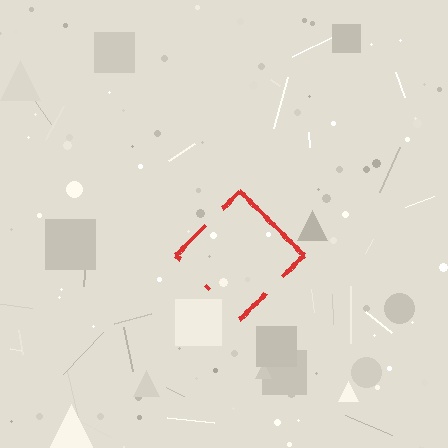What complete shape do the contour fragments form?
The contour fragments form a diamond.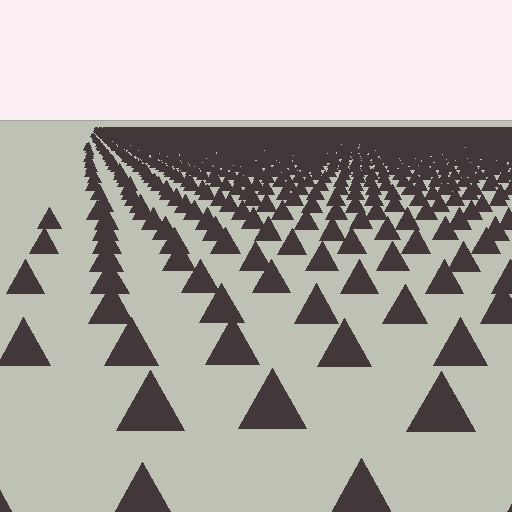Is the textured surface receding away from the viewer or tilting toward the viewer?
The surface is receding away from the viewer. Texture elements get smaller and denser toward the top.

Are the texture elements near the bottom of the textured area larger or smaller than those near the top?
Larger. Near the bottom, elements are closer to the viewer and appear at a bigger on-screen size.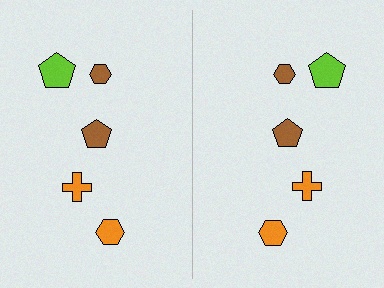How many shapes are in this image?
There are 10 shapes in this image.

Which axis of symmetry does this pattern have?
The pattern has a vertical axis of symmetry running through the center of the image.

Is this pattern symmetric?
Yes, this pattern has bilateral (reflection) symmetry.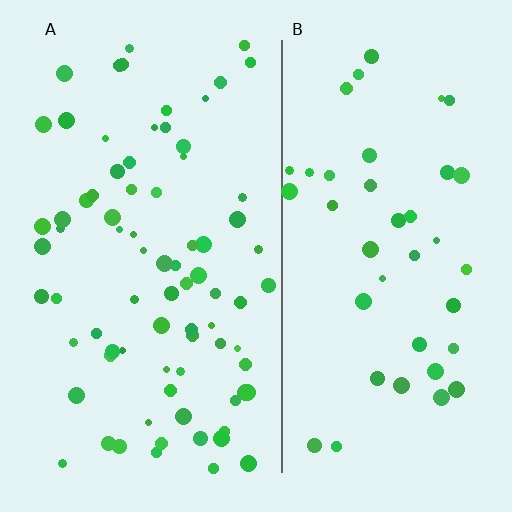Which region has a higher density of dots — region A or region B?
A (the left).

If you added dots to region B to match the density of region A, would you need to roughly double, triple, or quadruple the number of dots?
Approximately double.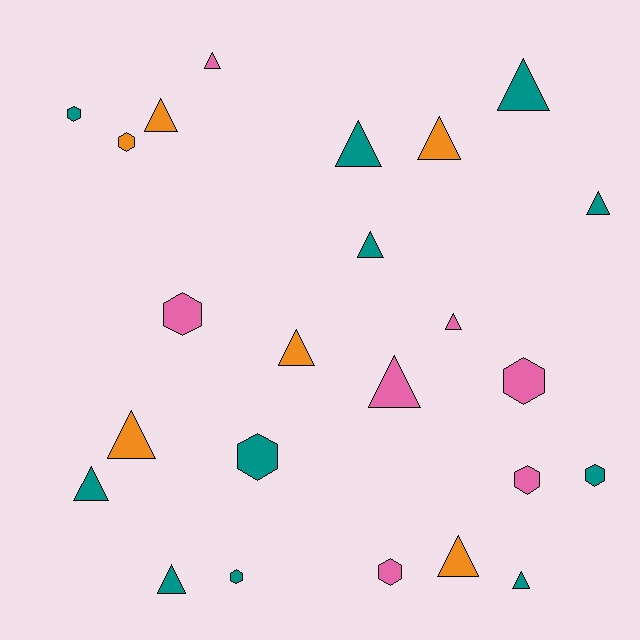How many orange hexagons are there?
There is 1 orange hexagon.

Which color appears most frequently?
Teal, with 11 objects.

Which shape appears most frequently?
Triangle, with 15 objects.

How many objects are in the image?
There are 24 objects.